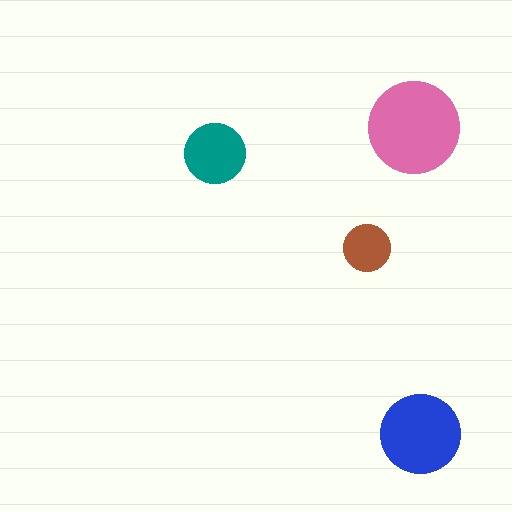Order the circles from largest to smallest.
the pink one, the blue one, the teal one, the brown one.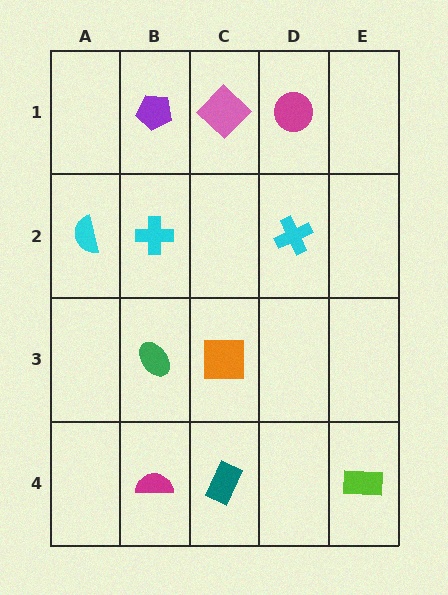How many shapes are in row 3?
2 shapes.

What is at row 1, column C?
A pink diamond.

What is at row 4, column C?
A teal rectangle.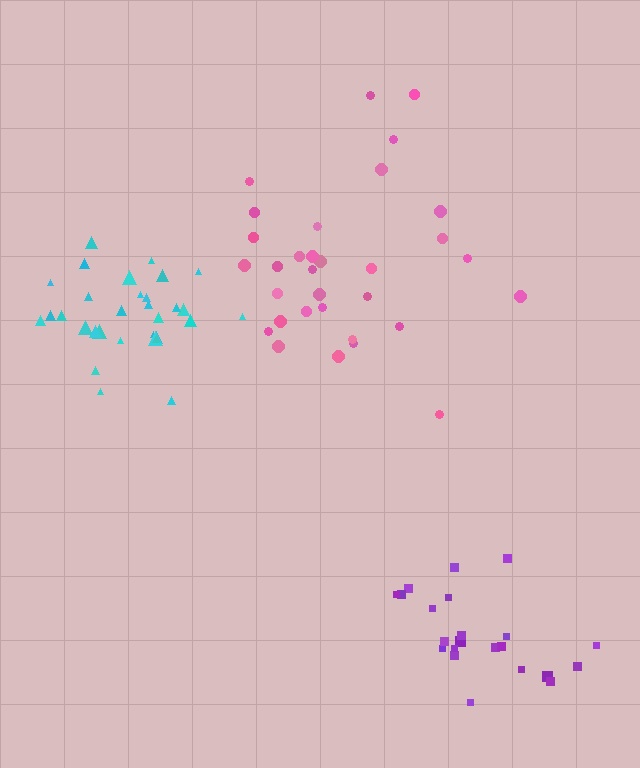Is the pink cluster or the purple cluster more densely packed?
Purple.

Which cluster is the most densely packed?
Cyan.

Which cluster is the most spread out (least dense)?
Pink.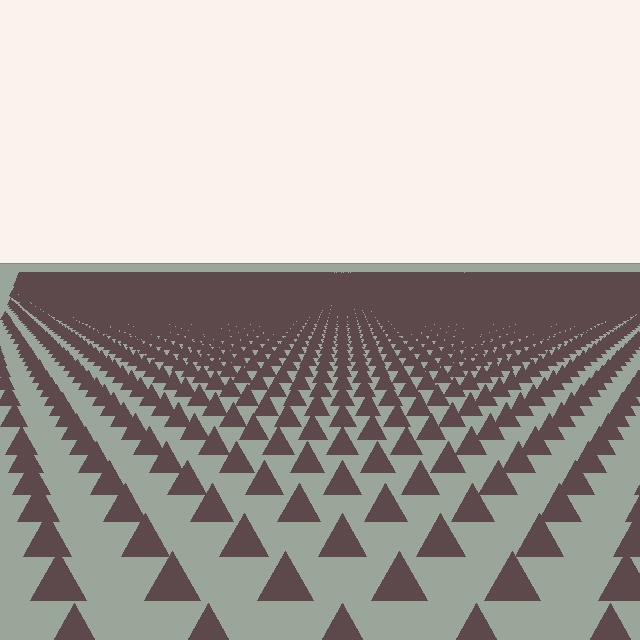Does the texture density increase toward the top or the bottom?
Density increases toward the top.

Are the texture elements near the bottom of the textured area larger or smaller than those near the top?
Larger. Near the bottom, elements are closer to the viewer and appear at a bigger on-screen size.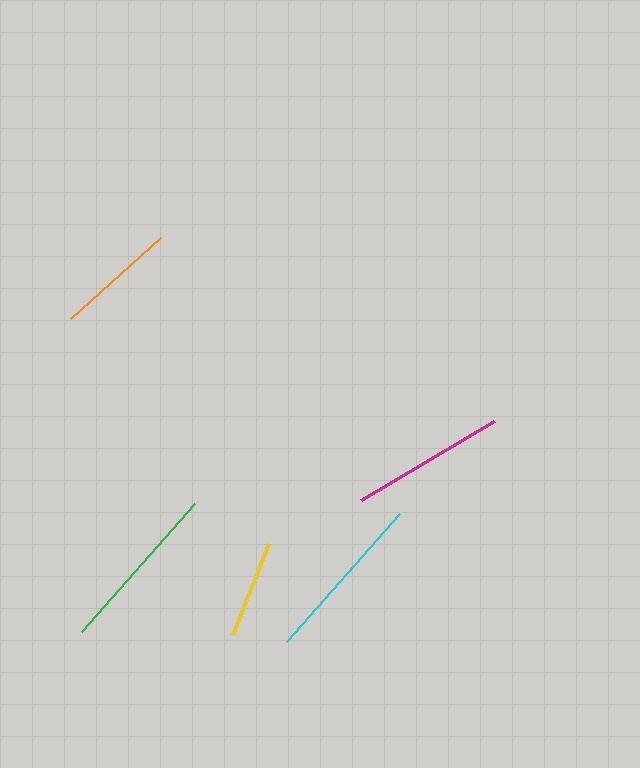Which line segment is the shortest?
The yellow line is the shortest at approximately 98 pixels.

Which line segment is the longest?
The cyan line is the longest at approximately 171 pixels.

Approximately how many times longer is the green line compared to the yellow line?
The green line is approximately 1.7 times the length of the yellow line.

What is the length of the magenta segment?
The magenta segment is approximately 155 pixels long.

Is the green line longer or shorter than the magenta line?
The green line is longer than the magenta line.